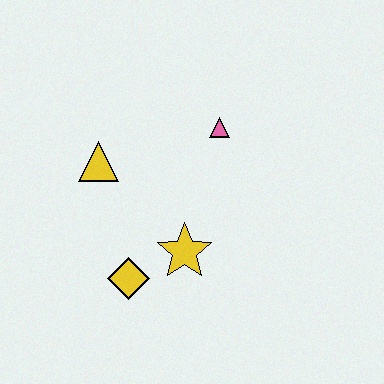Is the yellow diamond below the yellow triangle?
Yes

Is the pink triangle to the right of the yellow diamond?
Yes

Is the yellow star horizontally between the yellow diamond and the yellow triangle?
No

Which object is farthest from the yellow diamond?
The pink triangle is farthest from the yellow diamond.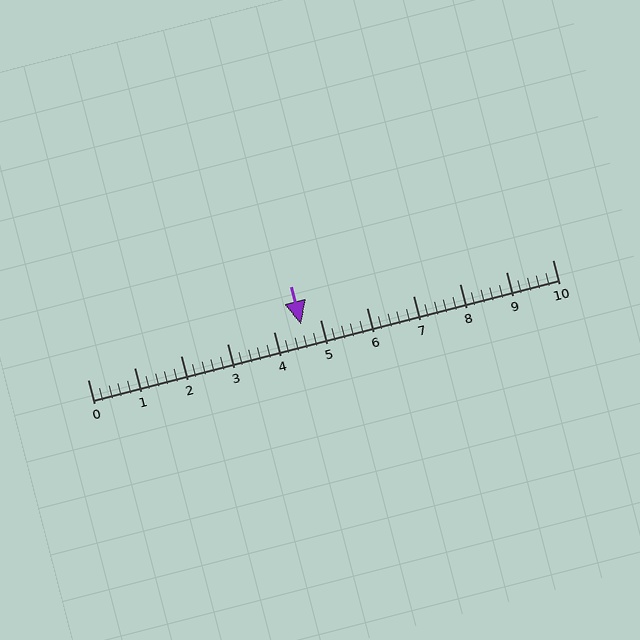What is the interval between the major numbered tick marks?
The major tick marks are spaced 1 units apart.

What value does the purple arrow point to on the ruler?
The purple arrow points to approximately 4.6.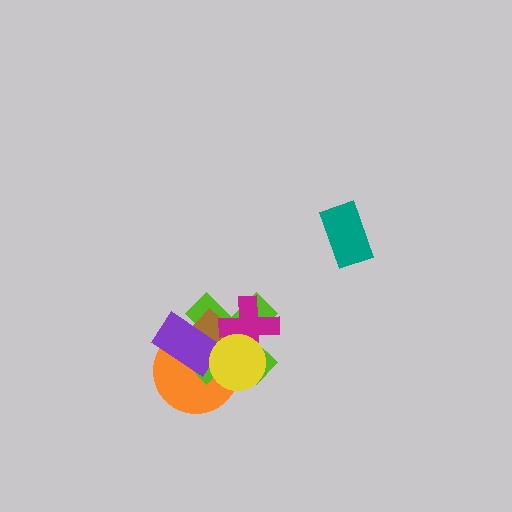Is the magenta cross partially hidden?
Yes, it is partially covered by another shape.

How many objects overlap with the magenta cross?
3 objects overlap with the magenta cross.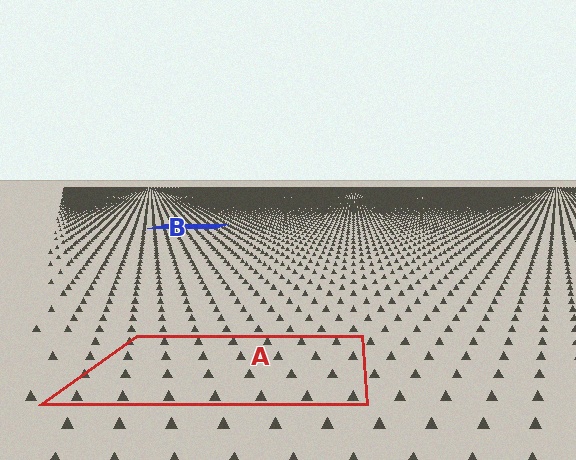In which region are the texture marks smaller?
The texture marks are smaller in region B, because it is farther away.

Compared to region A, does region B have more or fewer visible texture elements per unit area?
Region B has more texture elements per unit area — they are packed more densely because it is farther away.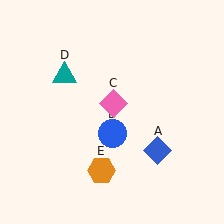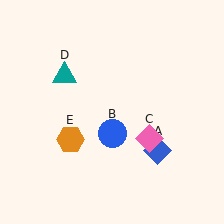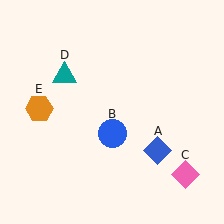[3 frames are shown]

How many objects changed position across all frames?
2 objects changed position: pink diamond (object C), orange hexagon (object E).